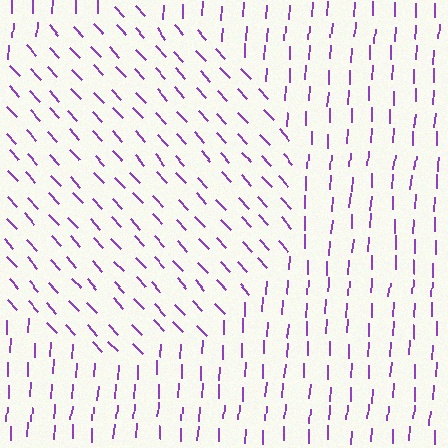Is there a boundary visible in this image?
Yes, there is a texture boundary formed by a change in line orientation.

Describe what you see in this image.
The image is filled with small purple line segments. A circle region in the image has lines oriented differently from the surrounding lines, creating a visible texture boundary.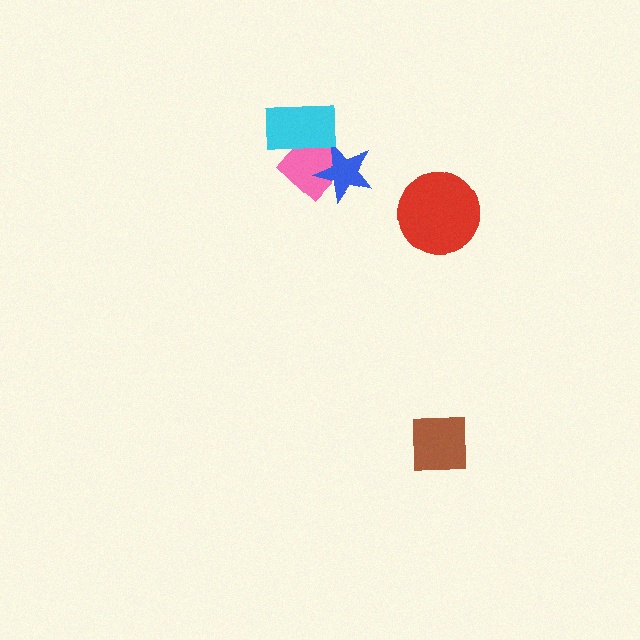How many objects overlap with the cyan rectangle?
1 object overlaps with the cyan rectangle.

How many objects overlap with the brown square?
0 objects overlap with the brown square.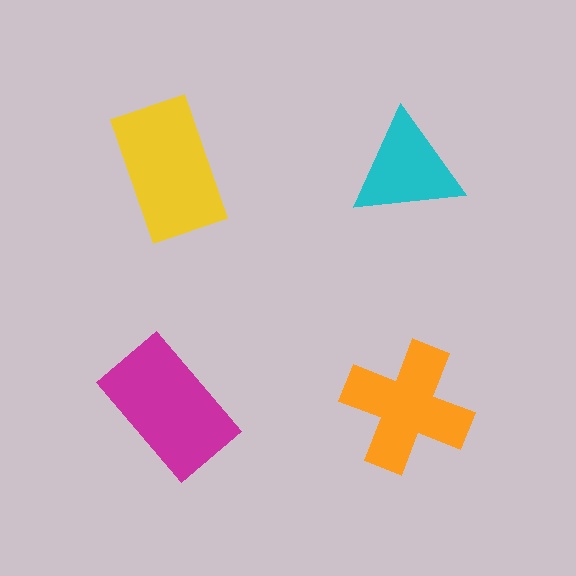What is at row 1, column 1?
A yellow rectangle.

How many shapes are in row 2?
2 shapes.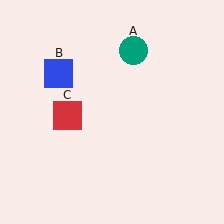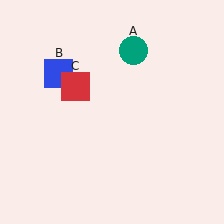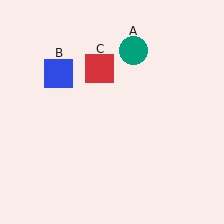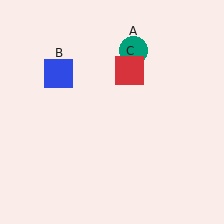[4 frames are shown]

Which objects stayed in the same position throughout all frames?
Teal circle (object A) and blue square (object B) remained stationary.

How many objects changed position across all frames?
1 object changed position: red square (object C).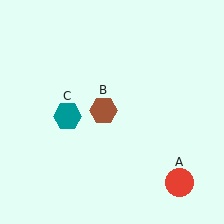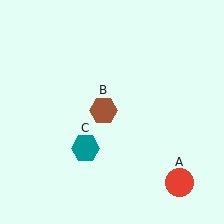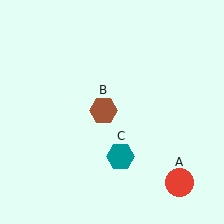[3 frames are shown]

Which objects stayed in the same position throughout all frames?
Red circle (object A) and brown hexagon (object B) remained stationary.